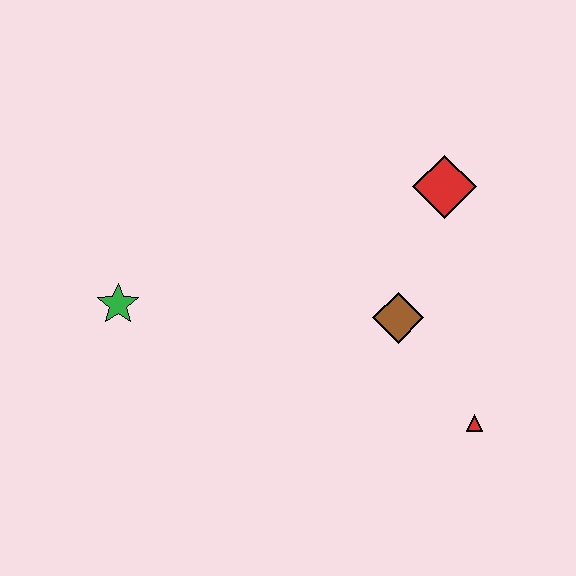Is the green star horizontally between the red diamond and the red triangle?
No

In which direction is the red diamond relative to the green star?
The red diamond is to the right of the green star.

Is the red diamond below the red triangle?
No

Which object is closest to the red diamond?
The brown diamond is closest to the red diamond.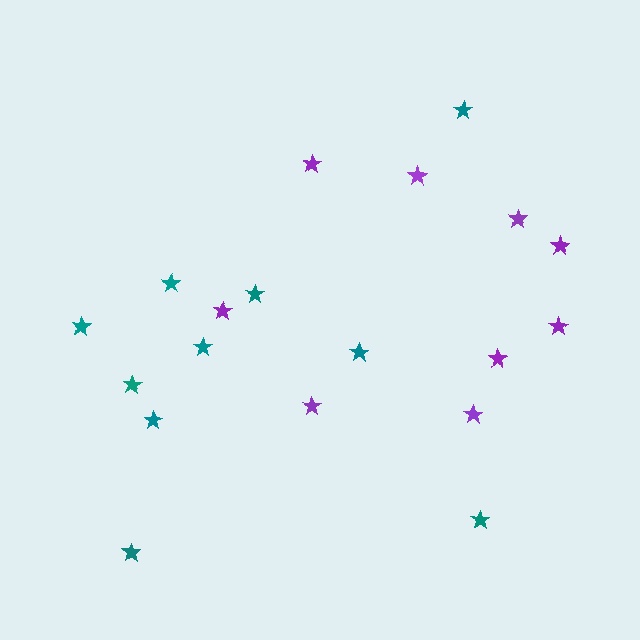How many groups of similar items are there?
There are 2 groups: one group of teal stars (10) and one group of purple stars (9).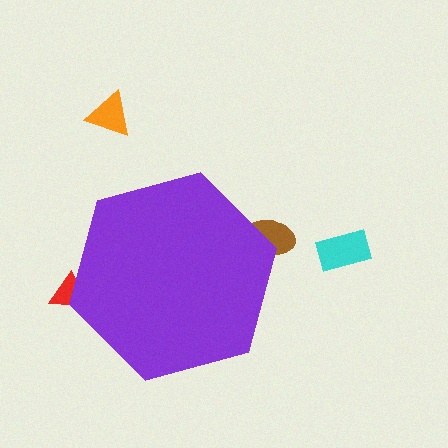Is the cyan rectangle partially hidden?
No, the cyan rectangle is fully visible.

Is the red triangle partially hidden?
Yes, the red triangle is partially hidden behind the purple hexagon.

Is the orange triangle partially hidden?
No, the orange triangle is fully visible.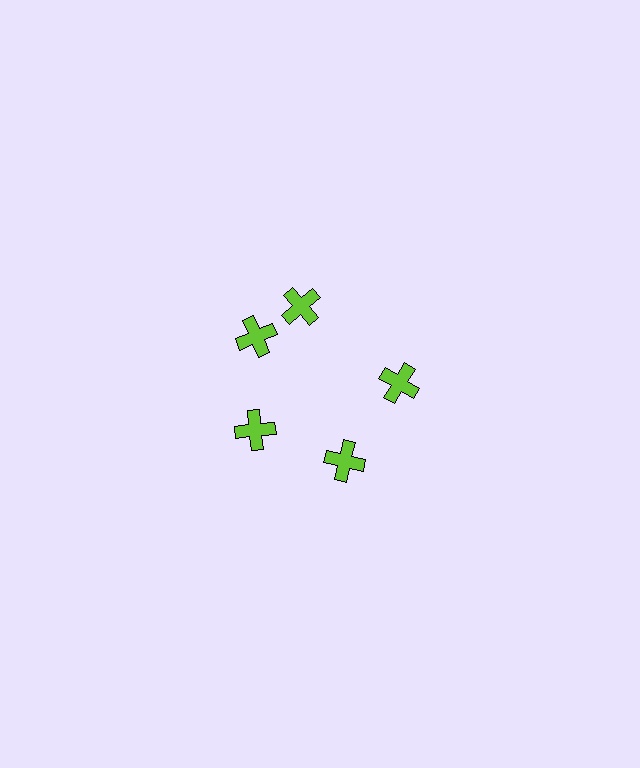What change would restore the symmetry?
The symmetry would be restored by rotating it back into even spacing with its neighbors so that all 5 crosses sit at equal angles and equal distance from the center.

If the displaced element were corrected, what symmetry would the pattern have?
It would have 5-fold rotational symmetry — the pattern would map onto itself every 72 degrees.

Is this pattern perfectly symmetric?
No. The 5 lime crosses are arranged in a ring, but one element near the 1 o'clock position is rotated out of alignment along the ring, breaking the 5-fold rotational symmetry.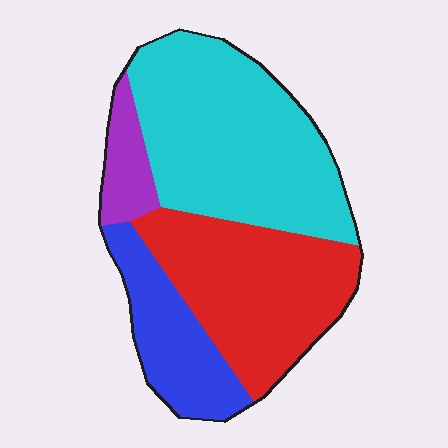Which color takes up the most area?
Cyan, at roughly 45%.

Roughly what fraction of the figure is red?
Red covers around 35% of the figure.